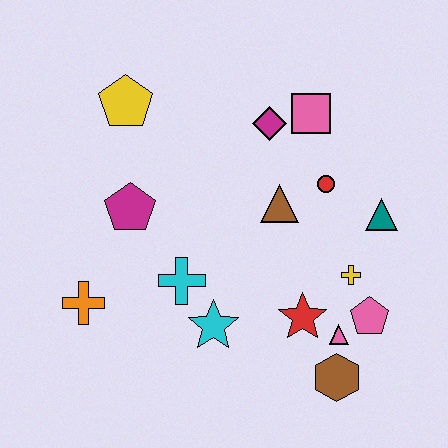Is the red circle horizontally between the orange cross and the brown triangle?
No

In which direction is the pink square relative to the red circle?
The pink square is above the red circle.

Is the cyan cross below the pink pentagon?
No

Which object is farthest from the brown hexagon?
The yellow pentagon is farthest from the brown hexagon.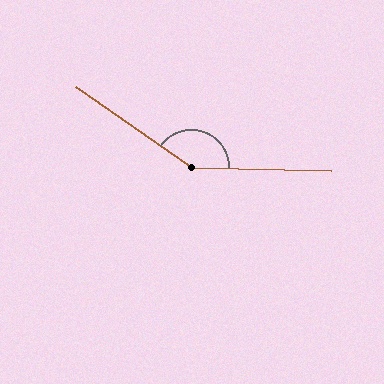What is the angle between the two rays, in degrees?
Approximately 147 degrees.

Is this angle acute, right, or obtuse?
It is obtuse.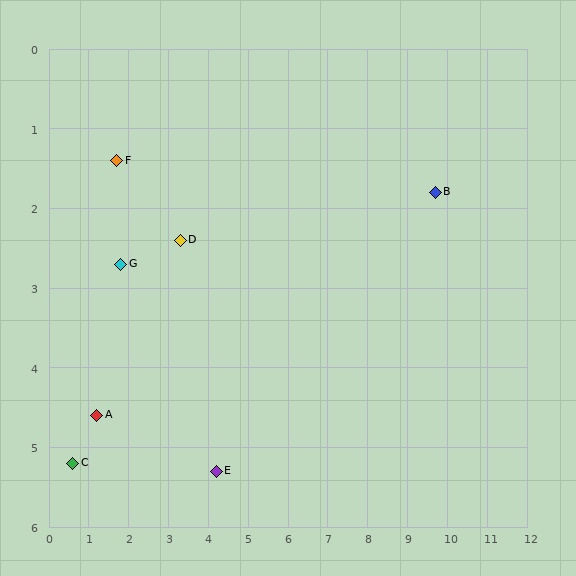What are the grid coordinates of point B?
Point B is at approximately (9.7, 1.8).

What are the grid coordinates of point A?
Point A is at approximately (1.2, 4.6).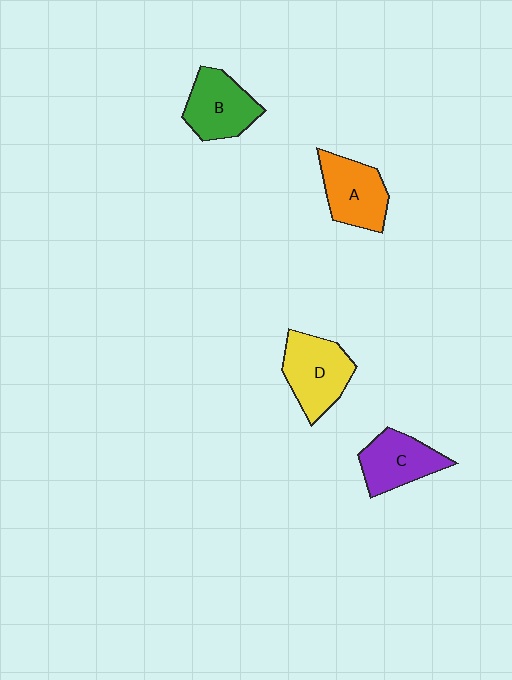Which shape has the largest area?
Shape D (yellow).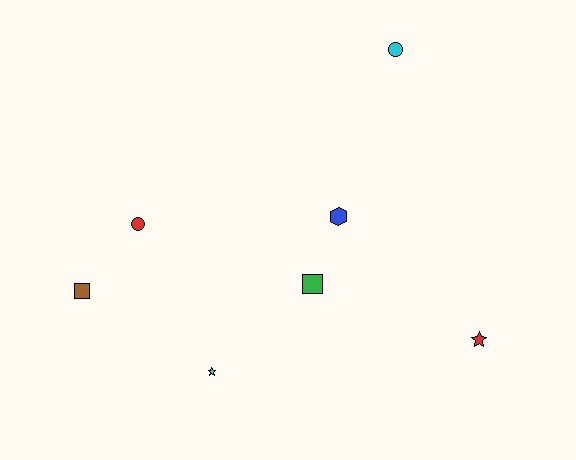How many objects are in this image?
There are 7 objects.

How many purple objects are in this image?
There are no purple objects.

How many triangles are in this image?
There are no triangles.